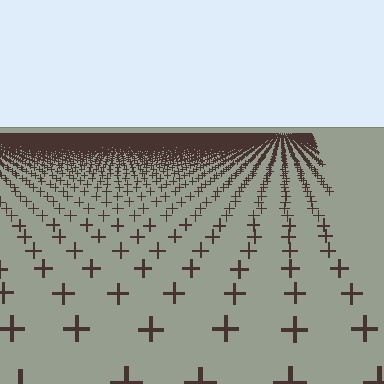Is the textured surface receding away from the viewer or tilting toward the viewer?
The surface is receding away from the viewer. Texture elements get smaller and denser toward the top.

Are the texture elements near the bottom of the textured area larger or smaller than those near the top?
Larger. Near the bottom, elements are closer to the viewer and appear at a bigger on-screen size.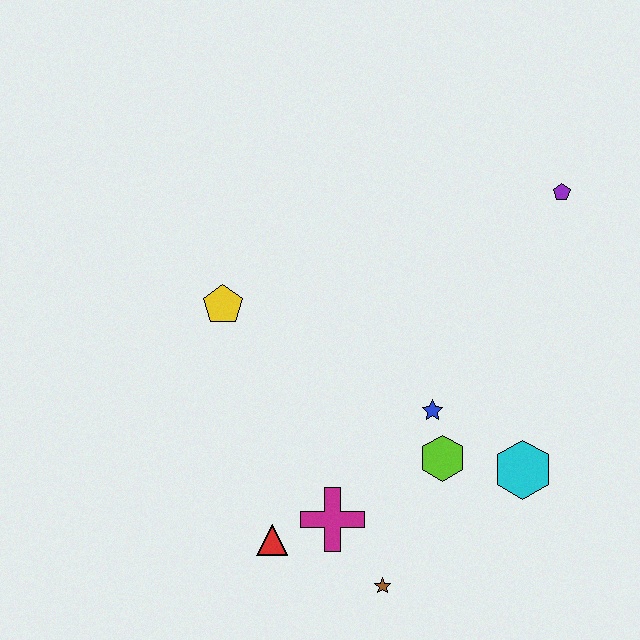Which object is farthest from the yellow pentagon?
The purple pentagon is farthest from the yellow pentagon.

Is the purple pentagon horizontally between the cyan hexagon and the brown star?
No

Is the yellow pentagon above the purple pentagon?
No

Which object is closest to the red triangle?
The magenta cross is closest to the red triangle.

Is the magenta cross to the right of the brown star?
No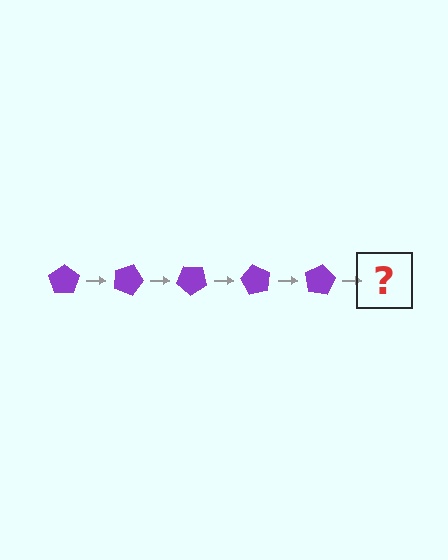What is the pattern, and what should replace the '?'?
The pattern is that the pentagon rotates 20 degrees each step. The '?' should be a purple pentagon rotated 100 degrees.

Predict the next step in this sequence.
The next step is a purple pentagon rotated 100 degrees.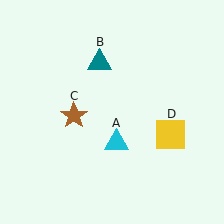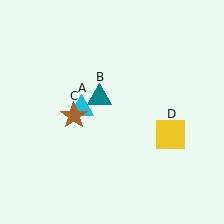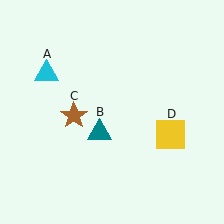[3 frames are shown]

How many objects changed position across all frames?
2 objects changed position: cyan triangle (object A), teal triangle (object B).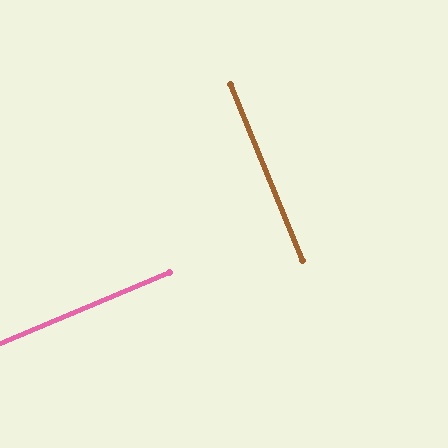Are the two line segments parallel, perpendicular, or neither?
Perpendicular — they meet at approximately 90°.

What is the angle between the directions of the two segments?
Approximately 90 degrees.